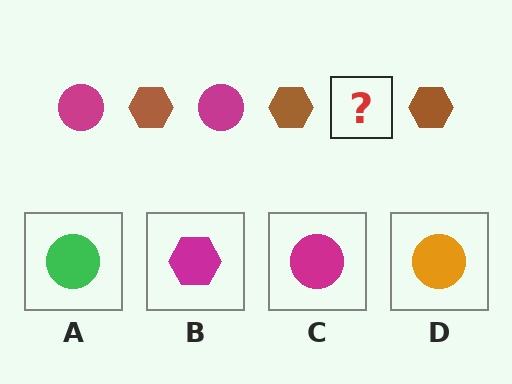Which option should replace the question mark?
Option C.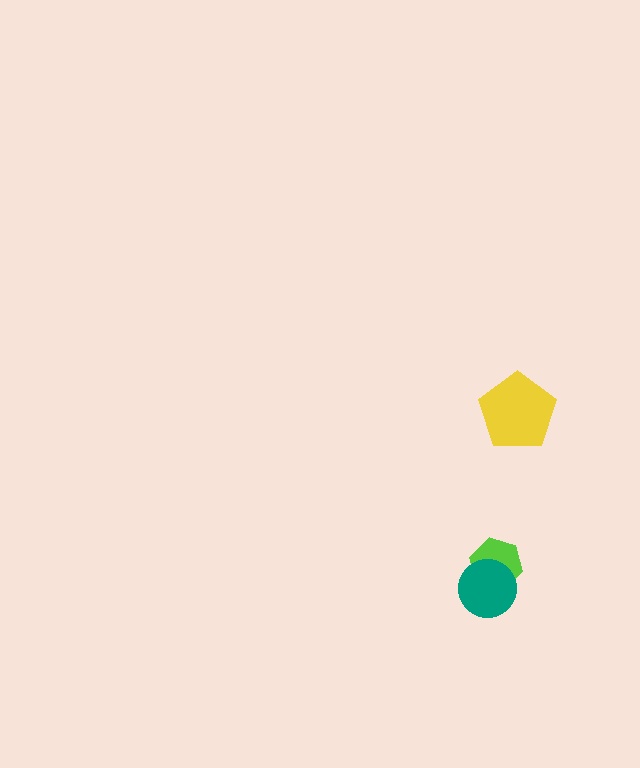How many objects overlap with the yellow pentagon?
0 objects overlap with the yellow pentagon.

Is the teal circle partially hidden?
No, no other shape covers it.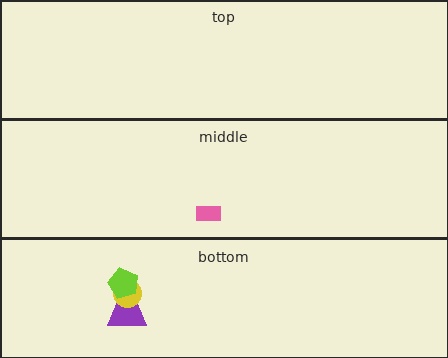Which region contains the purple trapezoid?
The bottom region.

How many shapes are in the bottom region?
3.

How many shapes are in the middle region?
1.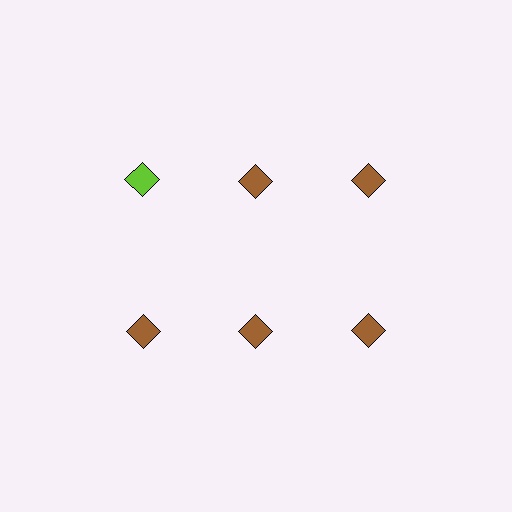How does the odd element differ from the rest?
It has a different color: lime instead of brown.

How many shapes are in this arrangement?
There are 6 shapes arranged in a grid pattern.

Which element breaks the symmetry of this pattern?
The lime diamond in the top row, leftmost column breaks the symmetry. All other shapes are brown diamonds.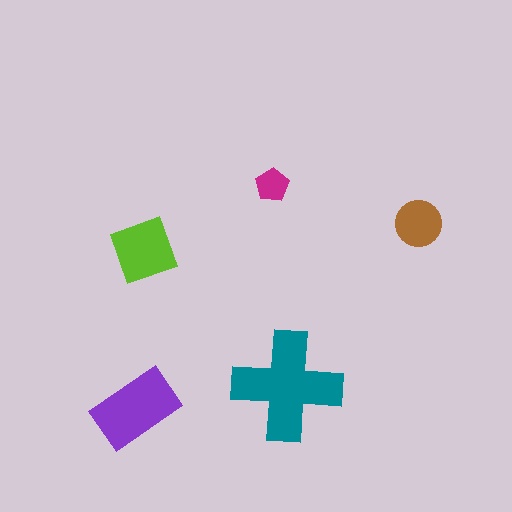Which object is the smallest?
The magenta pentagon.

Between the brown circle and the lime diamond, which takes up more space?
The lime diamond.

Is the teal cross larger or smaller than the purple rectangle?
Larger.